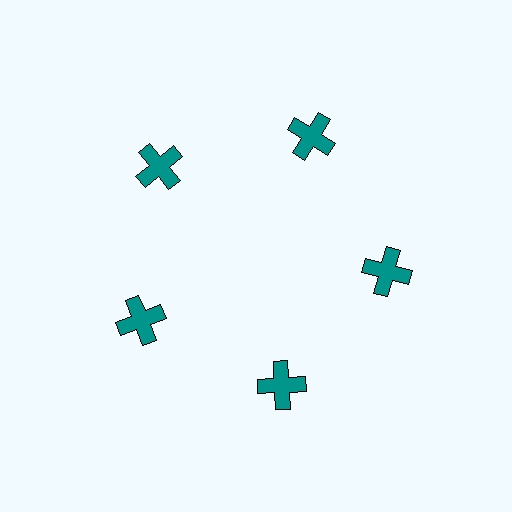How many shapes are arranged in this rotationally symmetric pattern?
There are 5 shapes, arranged in 5 groups of 1.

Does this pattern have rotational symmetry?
Yes, this pattern has 5-fold rotational symmetry. It looks the same after rotating 72 degrees around the center.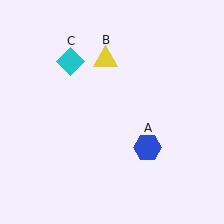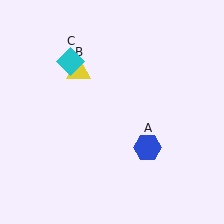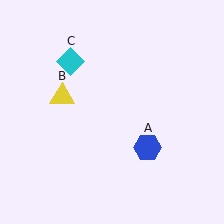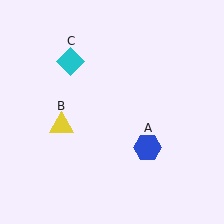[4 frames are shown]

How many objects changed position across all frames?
1 object changed position: yellow triangle (object B).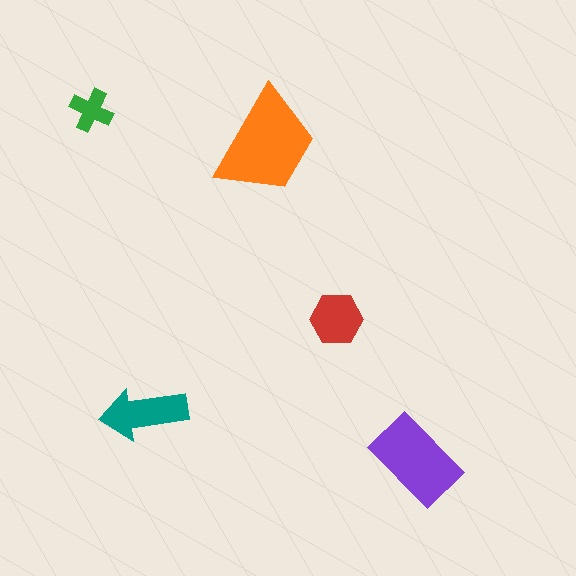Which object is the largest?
The orange trapezoid.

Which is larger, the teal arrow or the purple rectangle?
The purple rectangle.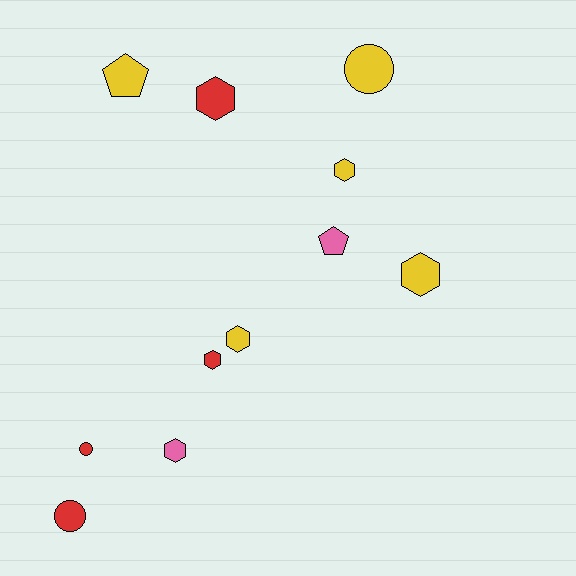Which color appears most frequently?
Yellow, with 5 objects.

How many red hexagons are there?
There are 2 red hexagons.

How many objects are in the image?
There are 11 objects.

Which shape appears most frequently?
Hexagon, with 6 objects.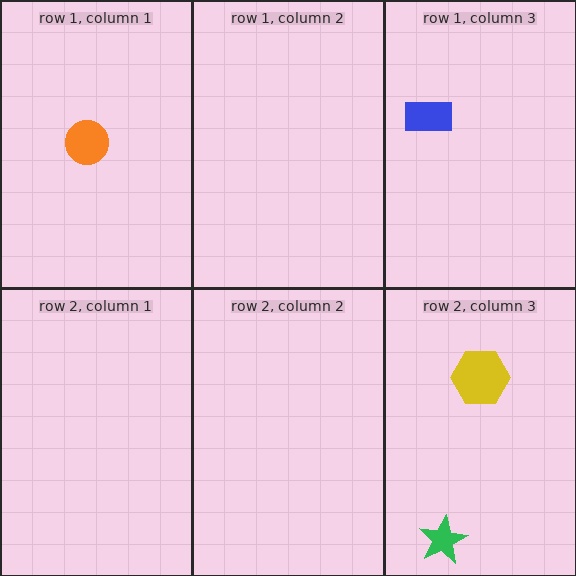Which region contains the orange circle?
The row 1, column 1 region.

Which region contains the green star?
The row 2, column 3 region.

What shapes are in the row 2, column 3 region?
The green star, the yellow hexagon.